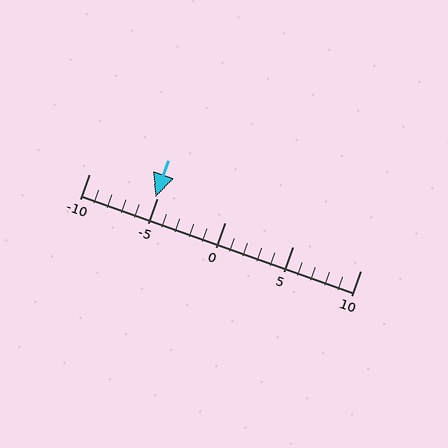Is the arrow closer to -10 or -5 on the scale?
The arrow is closer to -5.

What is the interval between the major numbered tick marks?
The major tick marks are spaced 5 units apart.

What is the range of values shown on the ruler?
The ruler shows values from -10 to 10.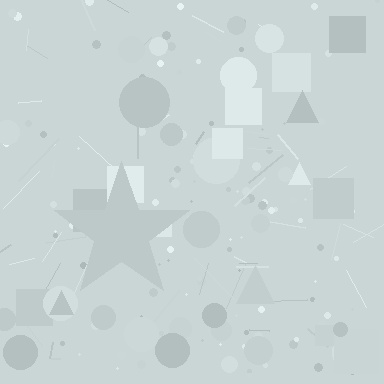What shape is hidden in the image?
A star is hidden in the image.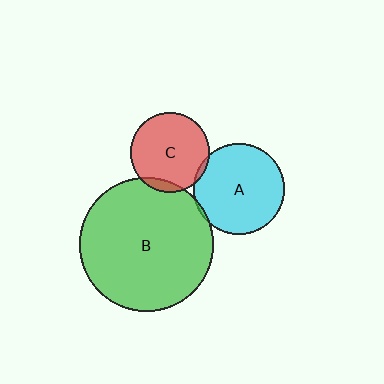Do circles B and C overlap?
Yes.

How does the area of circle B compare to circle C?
Approximately 2.8 times.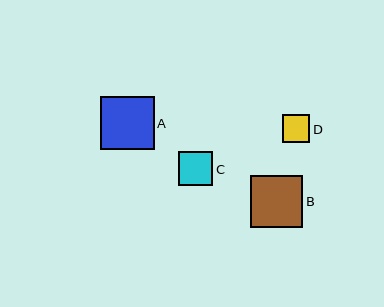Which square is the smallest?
Square D is the smallest with a size of approximately 27 pixels.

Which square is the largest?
Square A is the largest with a size of approximately 54 pixels.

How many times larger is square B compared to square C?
Square B is approximately 1.5 times the size of square C.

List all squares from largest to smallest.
From largest to smallest: A, B, C, D.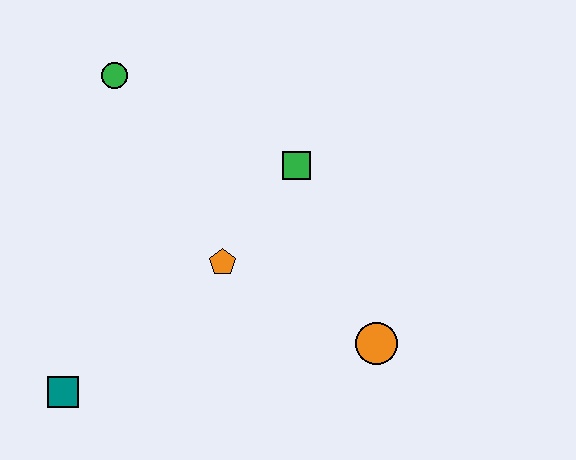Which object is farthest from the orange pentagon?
The green circle is farthest from the orange pentagon.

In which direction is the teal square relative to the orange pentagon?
The teal square is to the left of the orange pentagon.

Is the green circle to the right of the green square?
No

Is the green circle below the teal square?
No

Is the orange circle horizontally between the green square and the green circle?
No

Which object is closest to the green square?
The orange pentagon is closest to the green square.